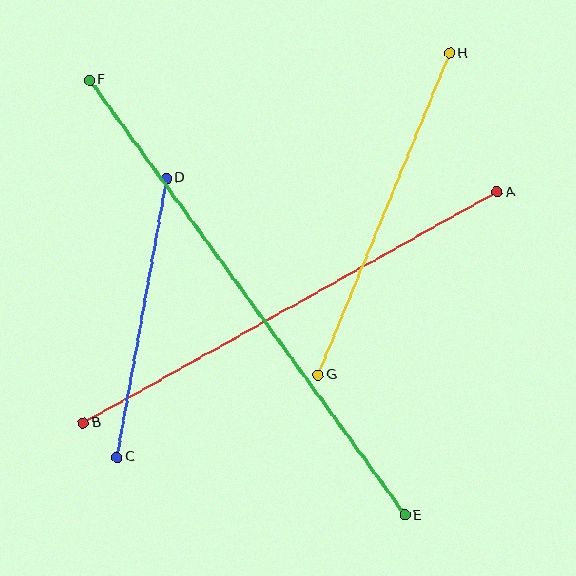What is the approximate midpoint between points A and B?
The midpoint is at approximately (290, 307) pixels.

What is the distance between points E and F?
The distance is approximately 537 pixels.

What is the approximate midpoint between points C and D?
The midpoint is at approximately (142, 317) pixels.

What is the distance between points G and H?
The distance is approximately 348 pixels.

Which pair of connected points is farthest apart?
Points E and F are farthest apart.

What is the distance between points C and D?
The distance is approximately 283 pixels.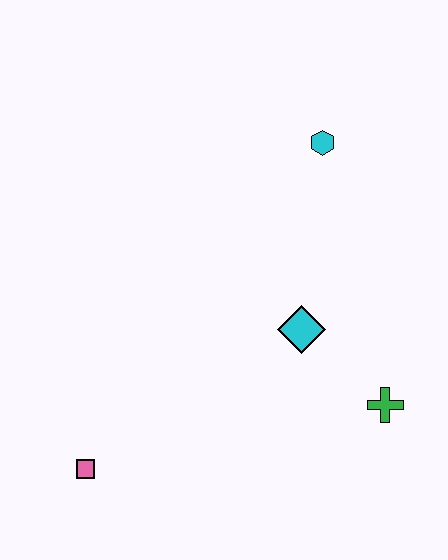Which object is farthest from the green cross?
The pink square is farthest from the green cross.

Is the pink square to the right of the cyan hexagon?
No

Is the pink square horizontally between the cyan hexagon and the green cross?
No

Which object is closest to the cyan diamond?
The green cross is closest to the cyan diamond.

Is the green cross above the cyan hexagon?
No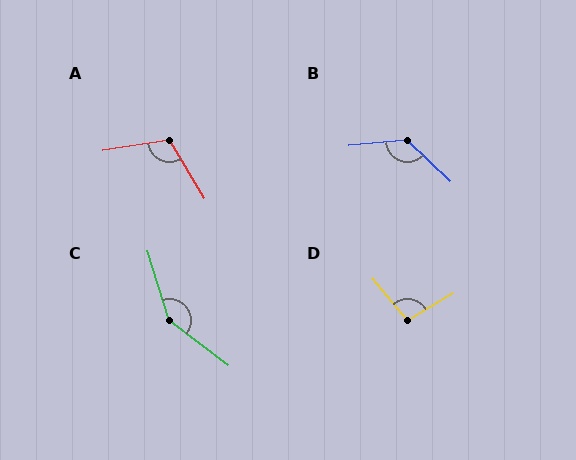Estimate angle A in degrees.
Approximately 112 degrees.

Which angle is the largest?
C, at approximately 144 degrees.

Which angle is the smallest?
D, at approximately 99 degrees.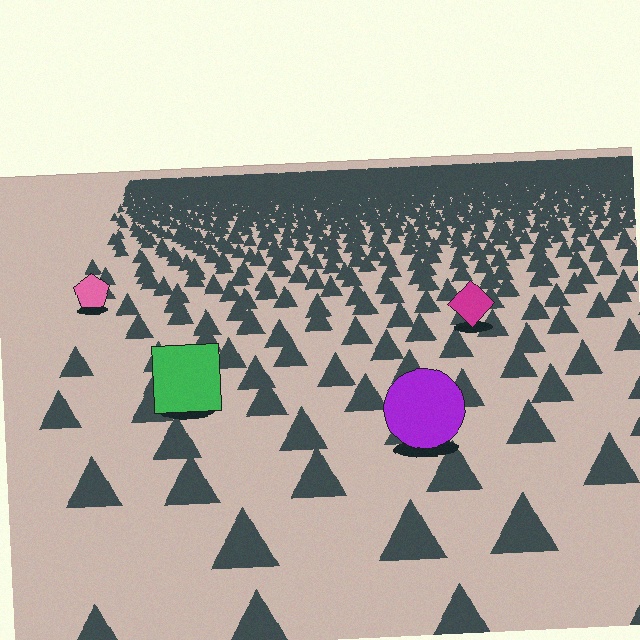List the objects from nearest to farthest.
From nearest to farthest: the purple circle, the green square, the magenta diamond, the pink pentagon.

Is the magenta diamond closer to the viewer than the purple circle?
No. The purple circle is closer — you can tell from the texture gradient: the ground texture is coarser near it.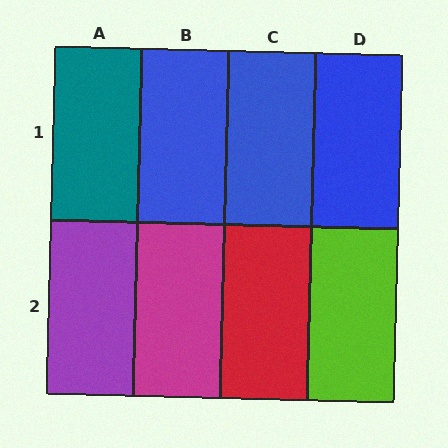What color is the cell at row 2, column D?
Lime.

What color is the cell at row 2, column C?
Red.